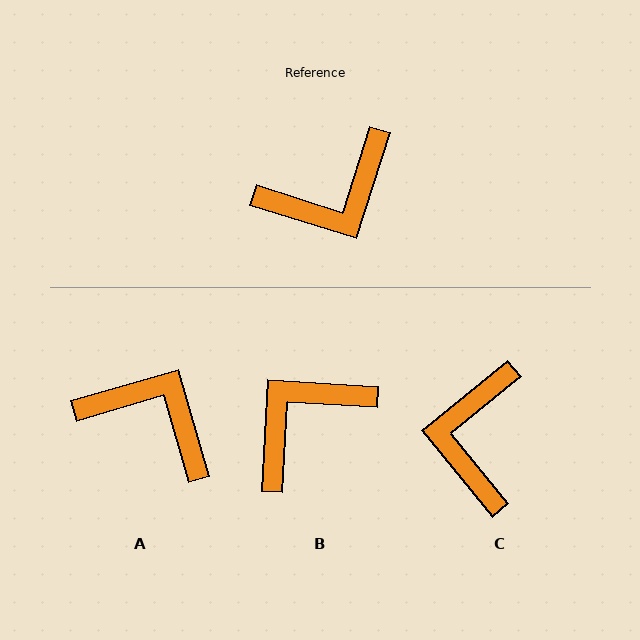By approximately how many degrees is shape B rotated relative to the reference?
Approximately 166 degrees clockwise.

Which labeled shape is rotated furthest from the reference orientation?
B, about 166 degrees away.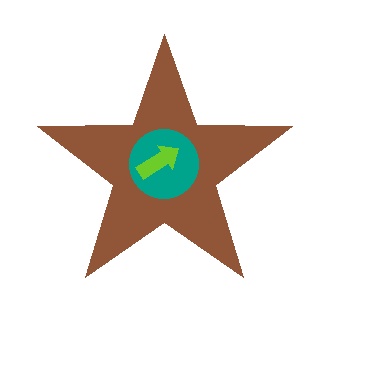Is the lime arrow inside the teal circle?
Yes.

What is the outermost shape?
The brown star.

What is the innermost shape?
The lime arrow.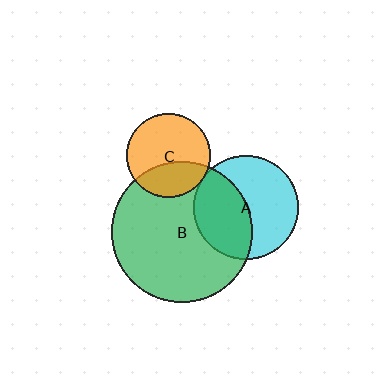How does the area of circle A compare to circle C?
Approximately 1.6 times.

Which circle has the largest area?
Circle B (green).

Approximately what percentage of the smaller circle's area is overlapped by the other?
Approximately 45%.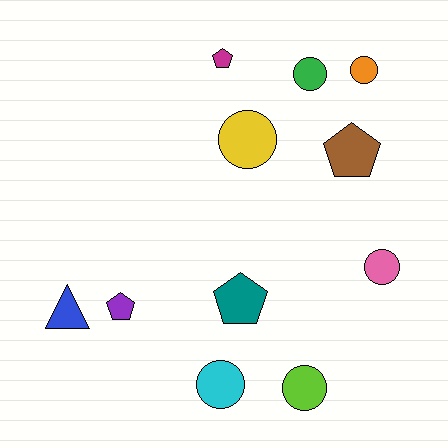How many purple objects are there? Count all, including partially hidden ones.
There is 1 purple object.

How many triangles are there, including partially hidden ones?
There is 1 triangle.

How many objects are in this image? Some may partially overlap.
There are 11 objects.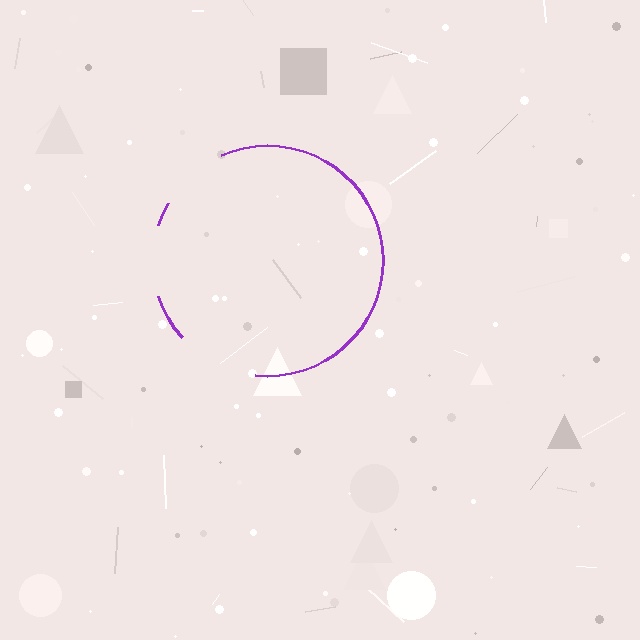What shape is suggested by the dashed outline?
The dashed outline suggests a circle.